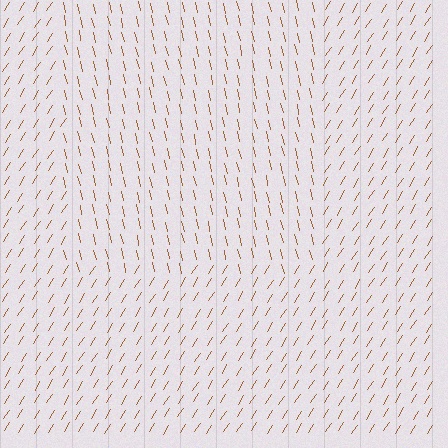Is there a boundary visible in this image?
Yes, there is a texture boundary formed by a change in line orientation.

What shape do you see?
I see a rectangle.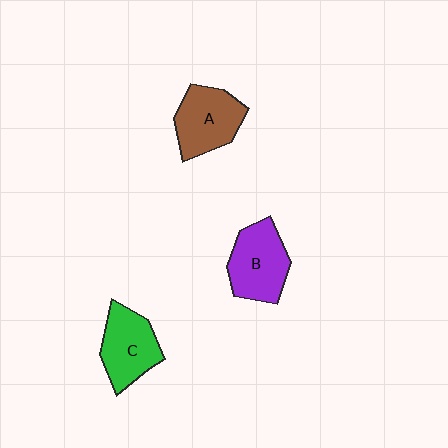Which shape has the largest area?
Shape B (purple).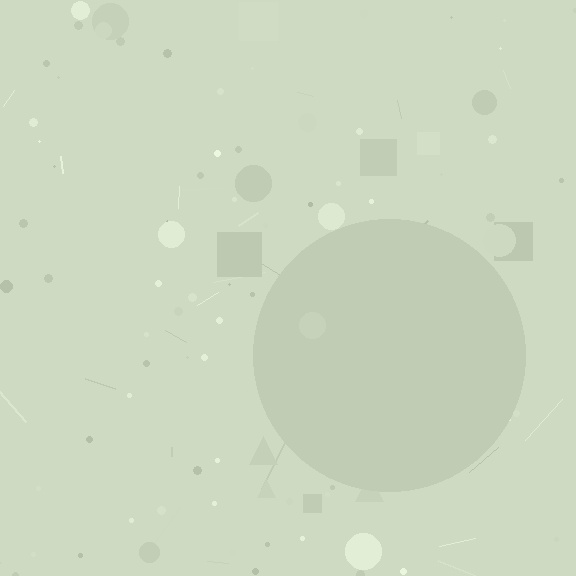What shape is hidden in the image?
A circle is hidden in the image.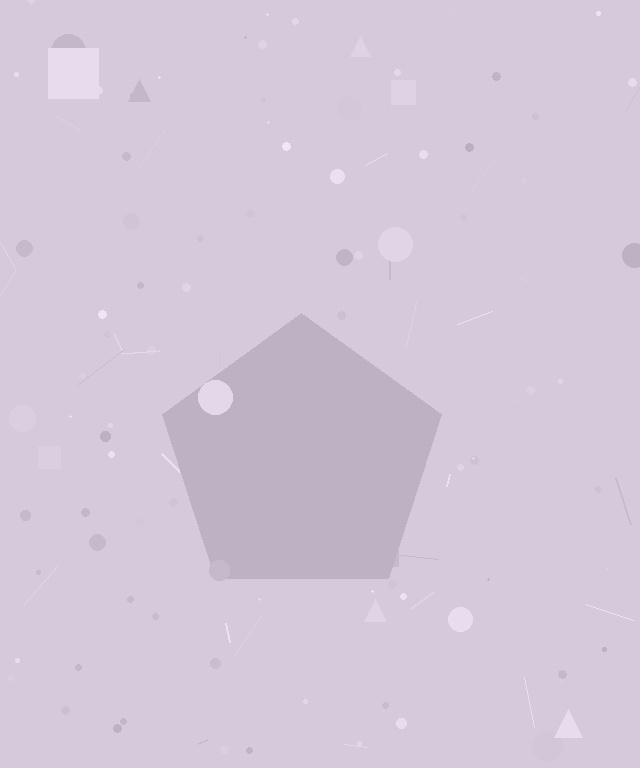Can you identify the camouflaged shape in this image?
The camouflaged shape is a pentagon.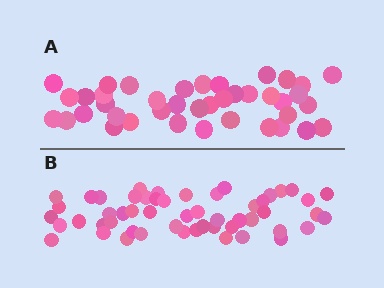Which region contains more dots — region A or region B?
Region B (the bottom region) has more dots.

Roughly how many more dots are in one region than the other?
Region B has approximately 15 more dots than region A.